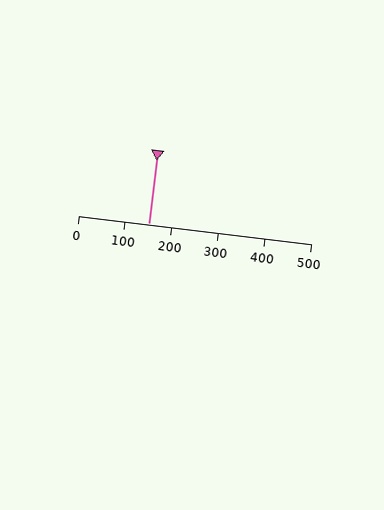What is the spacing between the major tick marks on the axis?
The major ticks are spaced 100 apart.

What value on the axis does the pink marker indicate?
The marker indicates approximately 150.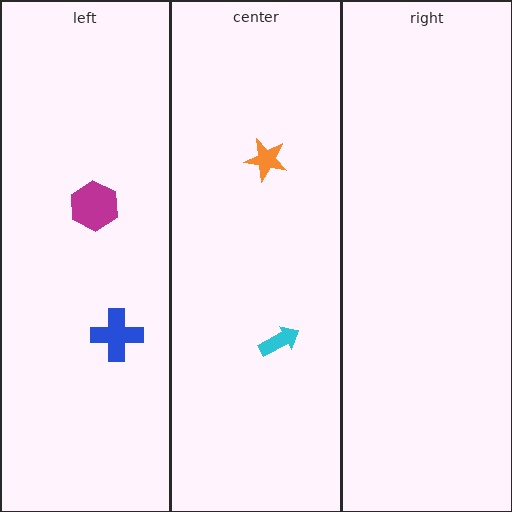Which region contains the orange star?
The center region.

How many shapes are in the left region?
2.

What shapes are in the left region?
The magenta hexagon, the blue cross.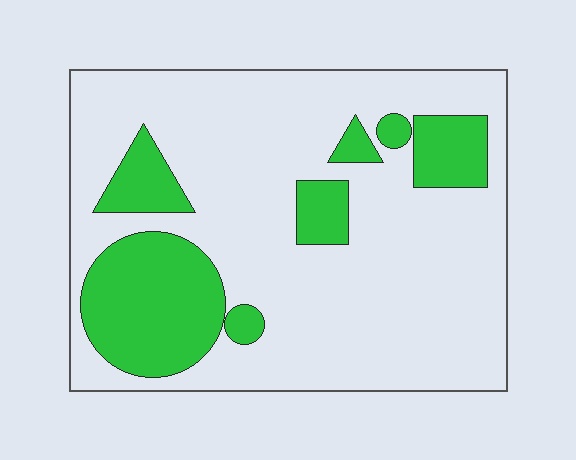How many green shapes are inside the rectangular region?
7.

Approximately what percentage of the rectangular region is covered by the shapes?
Approximately 25%.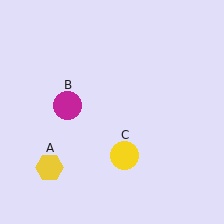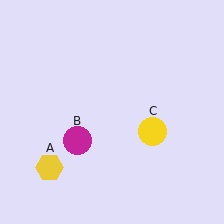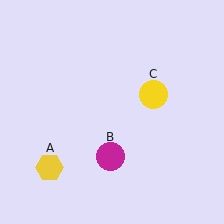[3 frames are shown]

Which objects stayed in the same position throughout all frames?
Yellow hexagon (object A) remained stationary.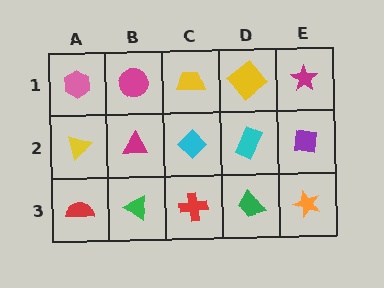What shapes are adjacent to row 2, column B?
A magenta circle (row 1, column B), a green triangle (row 3, column B), a yellow triangle (row 2, column A), a cyan diamond (row 2, column C).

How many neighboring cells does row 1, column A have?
2.